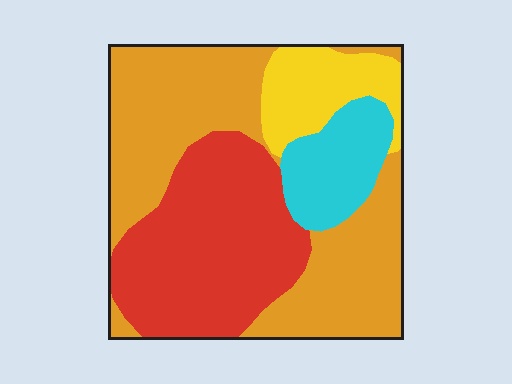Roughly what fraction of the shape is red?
Red takes up about one third (1/3) of the shape.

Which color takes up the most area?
Orange, at roughly 45%.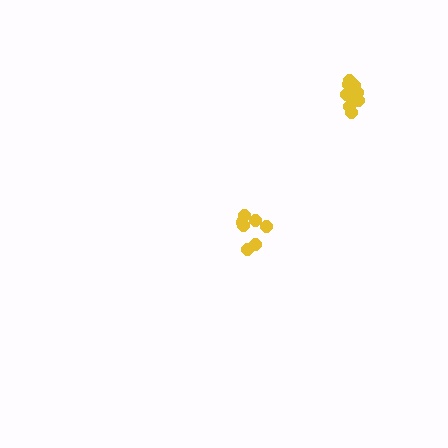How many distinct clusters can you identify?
There are 2 distinct clusters.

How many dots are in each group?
Group 1: 7 dots, Group 2: 10 dots (17 total).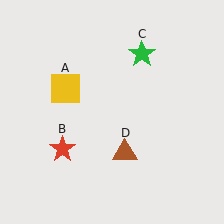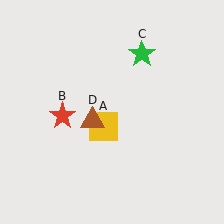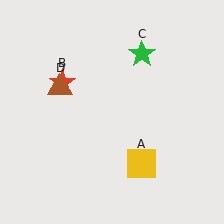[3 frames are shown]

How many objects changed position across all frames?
3 objects changed position: yellow square (object A), red star (object B), brown triangle (object D).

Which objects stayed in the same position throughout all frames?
Green star (object C) remained stationary.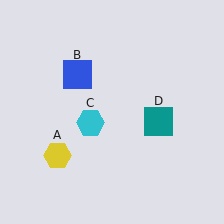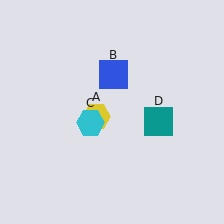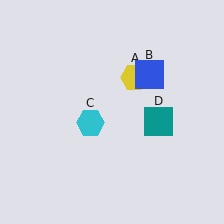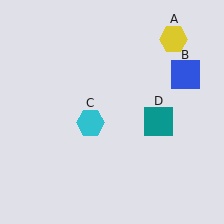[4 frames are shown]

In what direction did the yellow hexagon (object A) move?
The yellow hexagon (object A) moved up and to the right.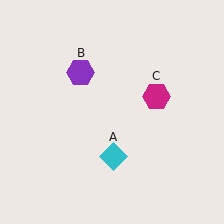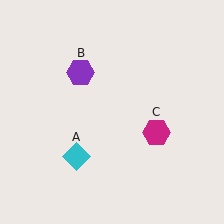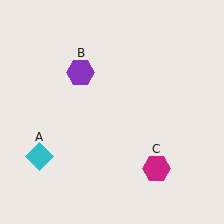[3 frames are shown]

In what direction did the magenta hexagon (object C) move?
The magenta hexagon (object C) moved down.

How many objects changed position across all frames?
2 objects changed position: cyan diamond (object A), magenta hexagon (object C).